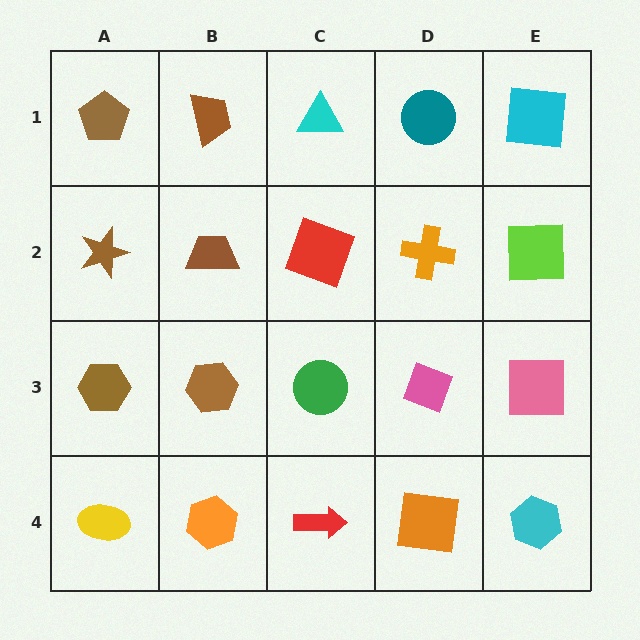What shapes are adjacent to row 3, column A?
A brown star (row 2, column A), a yellow ellipse (row 4, column A), a brown hexagon (row 3, column B).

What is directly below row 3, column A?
A yellow ellipse.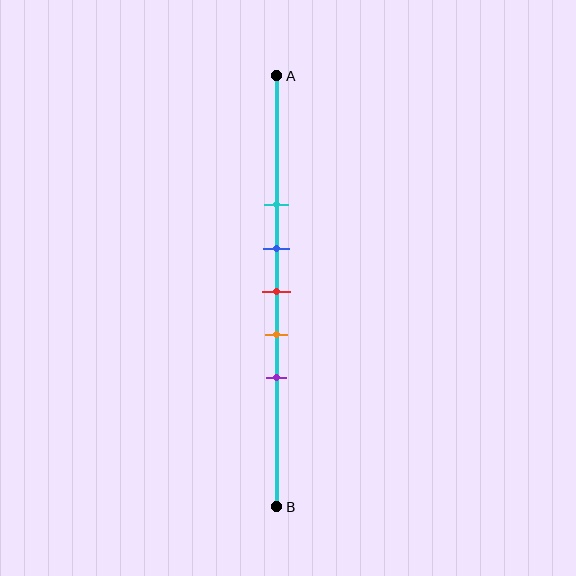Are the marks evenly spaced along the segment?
Yes, the marks are approximately evenly spaced.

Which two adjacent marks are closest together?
The blue and red marks are the closest adjacent pair.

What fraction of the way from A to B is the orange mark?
The orange mark is approximately 60% (0.6) of the way from A to B.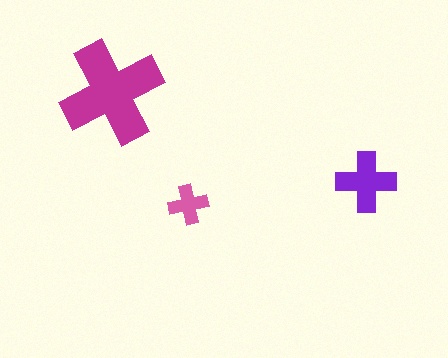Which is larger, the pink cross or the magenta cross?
The magenta one.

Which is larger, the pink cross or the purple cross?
The purple one.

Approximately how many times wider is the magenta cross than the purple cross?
About 1.5 times wider.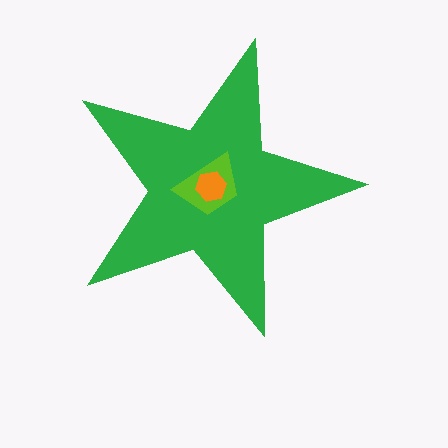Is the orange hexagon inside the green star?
Yes.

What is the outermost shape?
The green star.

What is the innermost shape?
The orange hexagon.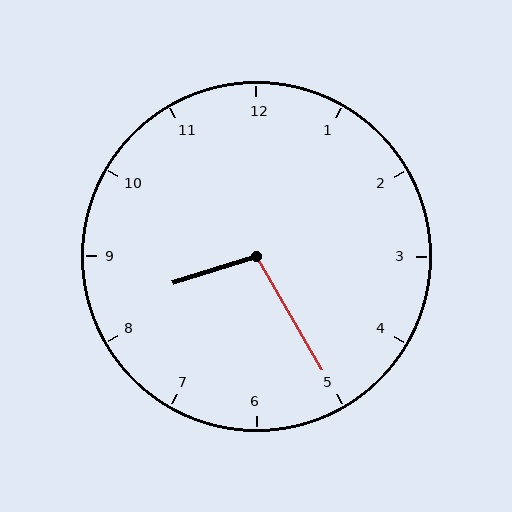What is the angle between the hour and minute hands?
Approximately 102 degrees.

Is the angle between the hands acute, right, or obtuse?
It is obtuse.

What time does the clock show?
8:25.